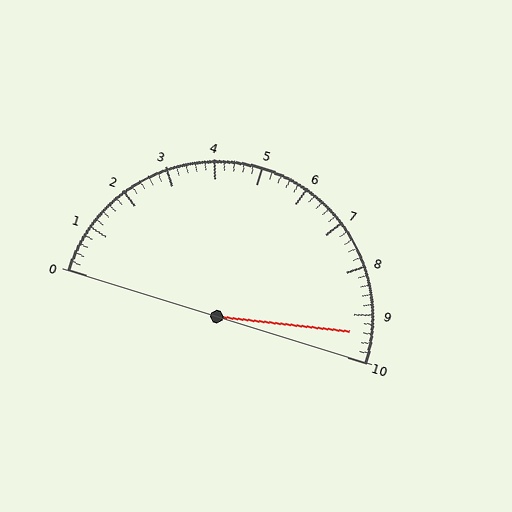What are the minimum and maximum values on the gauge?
The gauge ranges from 0 to 10.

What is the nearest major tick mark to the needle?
The nearest major tick mark is 9.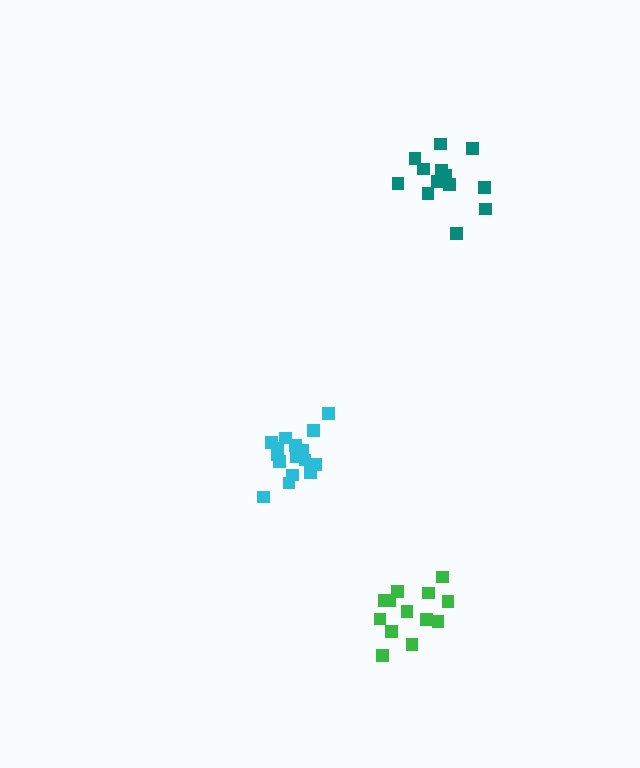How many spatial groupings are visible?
There are 3 spatial groupings.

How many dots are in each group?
Group 1: 16 dots, Group 2: 13 dots, Group 3: 13 dots (42 total).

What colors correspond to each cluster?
The clusters are colored: cyan, green, teal.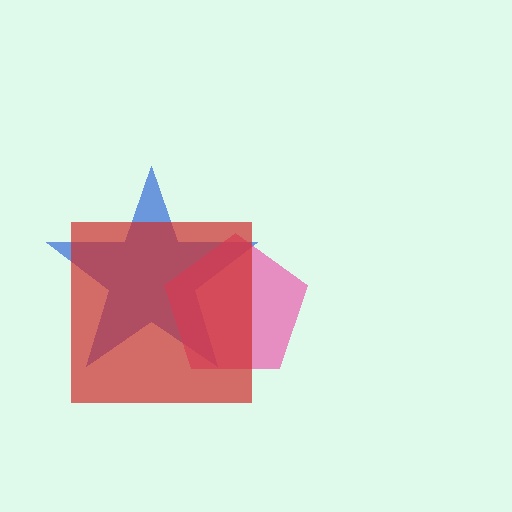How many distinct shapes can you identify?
There are 3 distinct shapes: a blue star, a pink pentagon, a red square.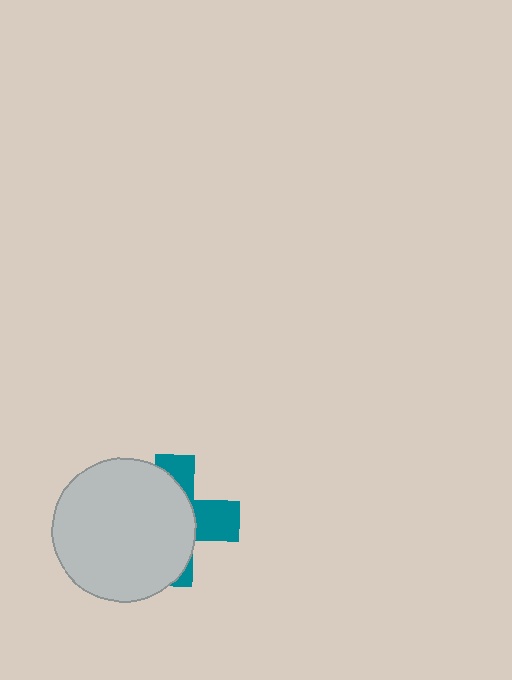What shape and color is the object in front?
The object in front is a light gray circle.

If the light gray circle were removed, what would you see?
You would see the complete teal cross.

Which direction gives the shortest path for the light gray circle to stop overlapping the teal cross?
Moving left gives the shortest separation.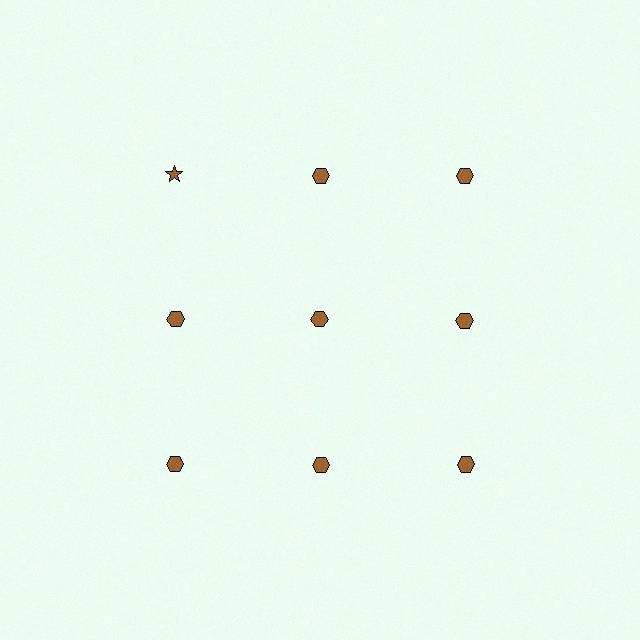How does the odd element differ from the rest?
It has a different shape: star instead of hexagon.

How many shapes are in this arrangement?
There are 9 shapes arranged in a grid pattern.